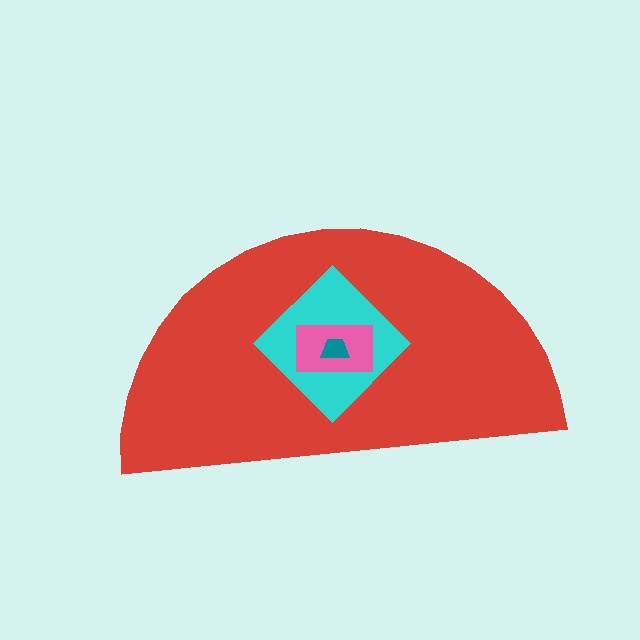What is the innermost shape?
The teal trapezoid.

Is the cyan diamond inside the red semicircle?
Yes.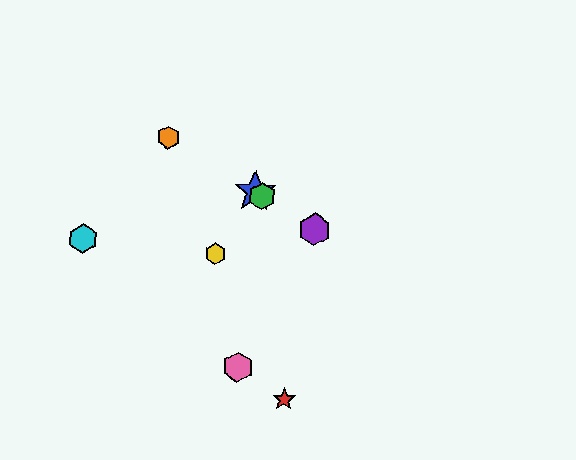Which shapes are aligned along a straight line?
The blue star, the green hexagon, the purple hexagon, the orange hexagon are aligned along a straight line.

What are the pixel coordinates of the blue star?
The blue star is at (255, 192).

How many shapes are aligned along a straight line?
4 shapes (the blue star, the green hexagon, the purple hexagon, the orange hexagon) are aligned along a straight line.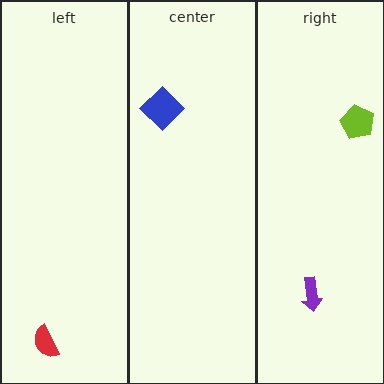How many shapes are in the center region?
1.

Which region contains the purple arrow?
The right region.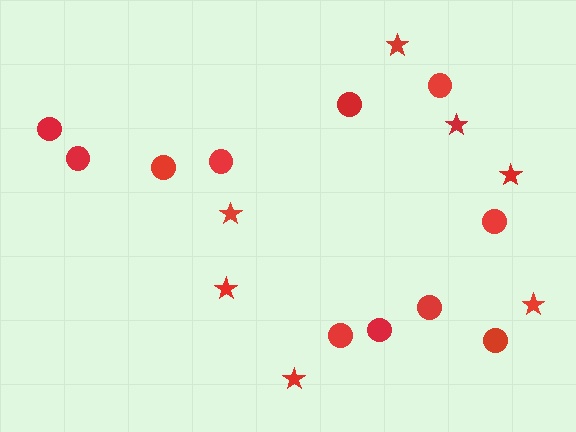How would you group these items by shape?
There are 2 groups: one group of circles (11) and one group of stars (7).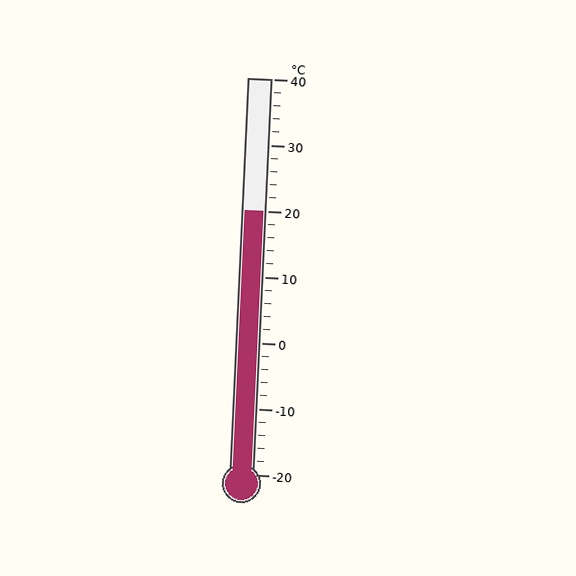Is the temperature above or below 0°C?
The temperature is above 0°C.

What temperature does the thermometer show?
The thermometer shows approximately 20°C.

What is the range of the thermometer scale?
The thermometer scale ranges from -20°C to 40°C.